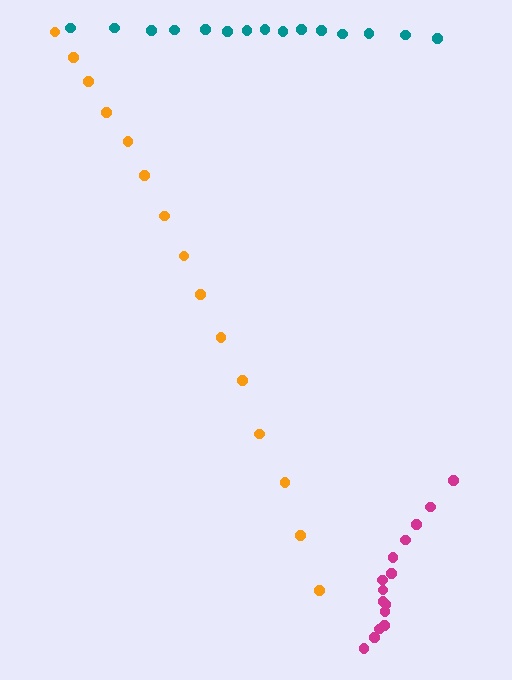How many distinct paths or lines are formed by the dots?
There are 3 distinct paths.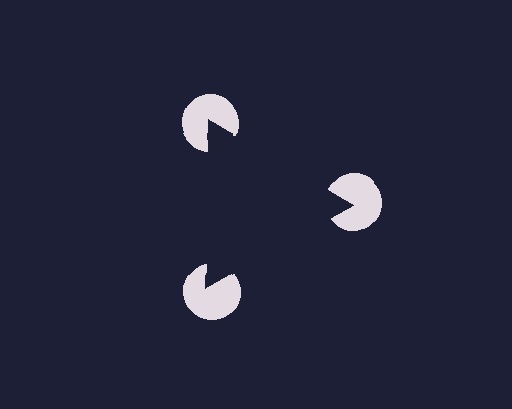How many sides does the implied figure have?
3 sides.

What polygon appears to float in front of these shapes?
An illusory triangle — its edges are inferred from the aligned wedge cuts in the pac-man discs, not physically drawn.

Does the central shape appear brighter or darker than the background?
It typically appears slightly darker than the background, even though no actual brightness change is drawn.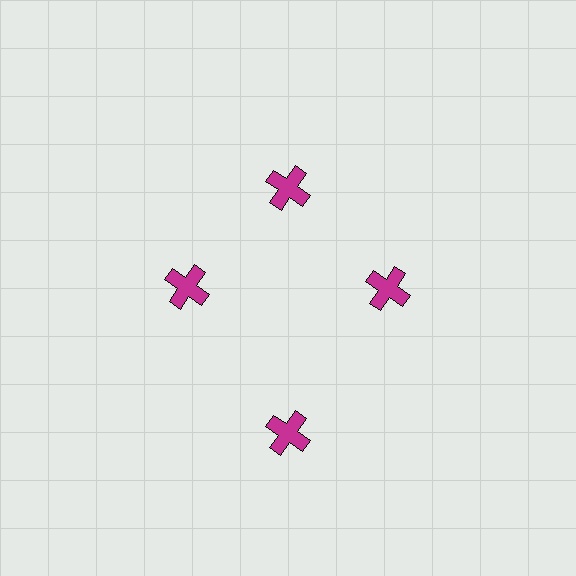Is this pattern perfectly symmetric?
No. The 4 magenta crosses are arranged in a ring, but one element near the 6 o'clock position is pushed outward from the center, breaking the 4-fold rotational symmetry.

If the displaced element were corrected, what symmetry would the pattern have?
It would have 4-fold rotational symmetry — the pattern would map onto itself every 90 degrees.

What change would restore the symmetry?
The symmetry would be restored by moving it inward, back onto the ring so that all 4 crosses sit at equal angles and equal distance from the center.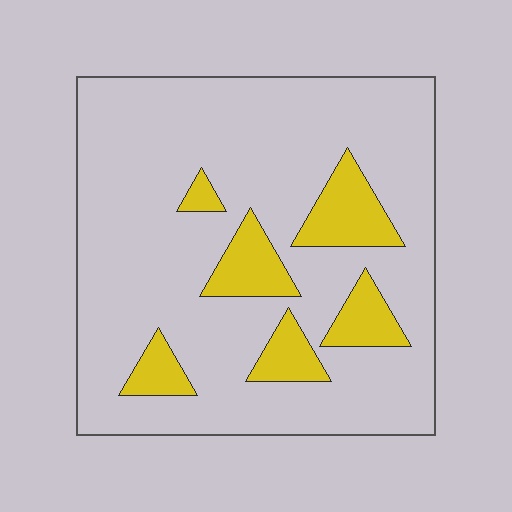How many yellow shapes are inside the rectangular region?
6.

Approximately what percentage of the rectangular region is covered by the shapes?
Approximately 15%.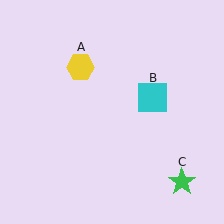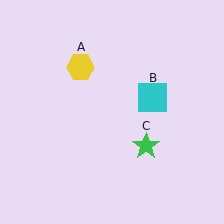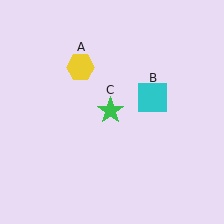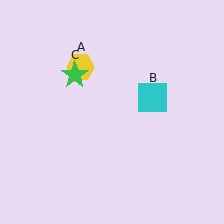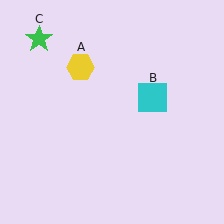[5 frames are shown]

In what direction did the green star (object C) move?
The green star (object C) moved up and to the left.